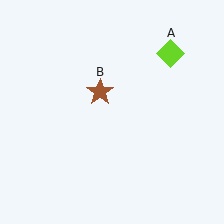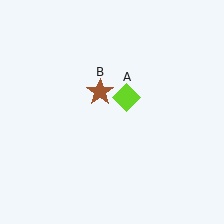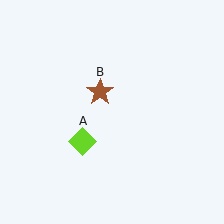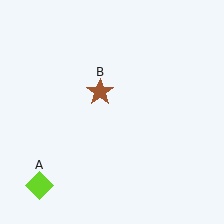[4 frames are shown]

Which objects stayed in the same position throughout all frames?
Brown star (object B) remained stationary.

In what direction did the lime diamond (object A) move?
The lime diamond (object A) moved down and to the left.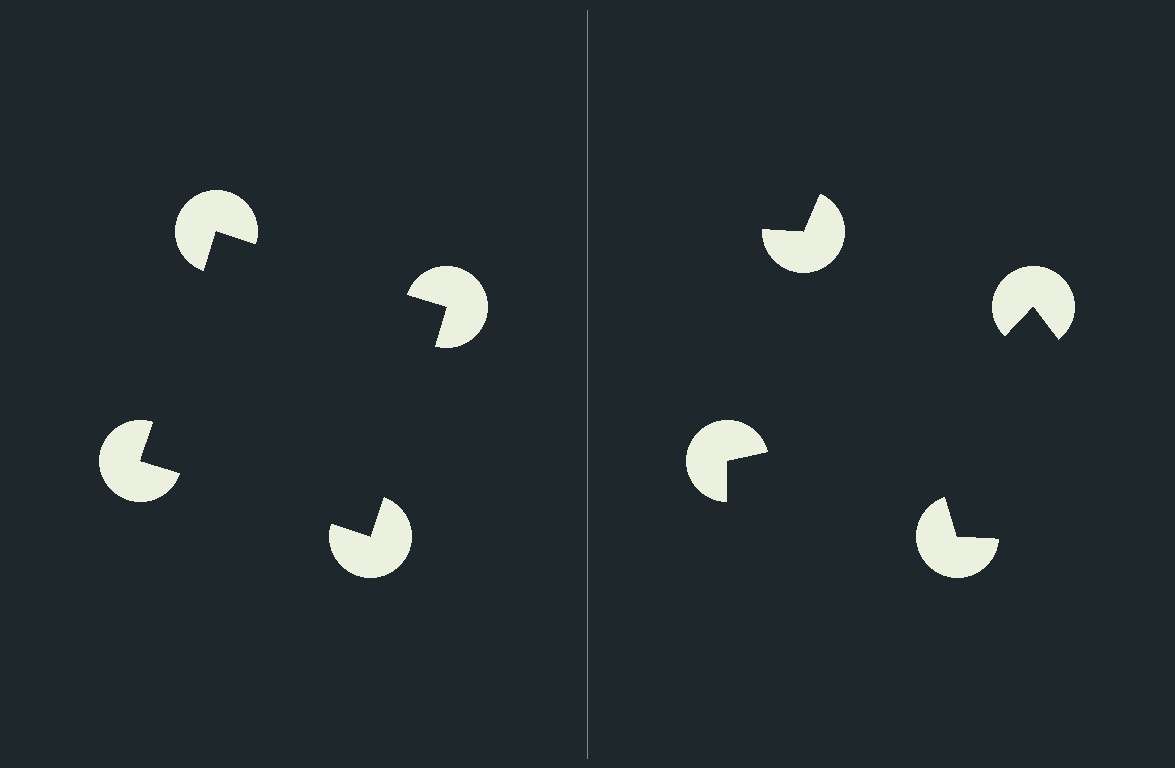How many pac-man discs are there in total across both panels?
8 — 4 on each side.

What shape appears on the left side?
An illusory square.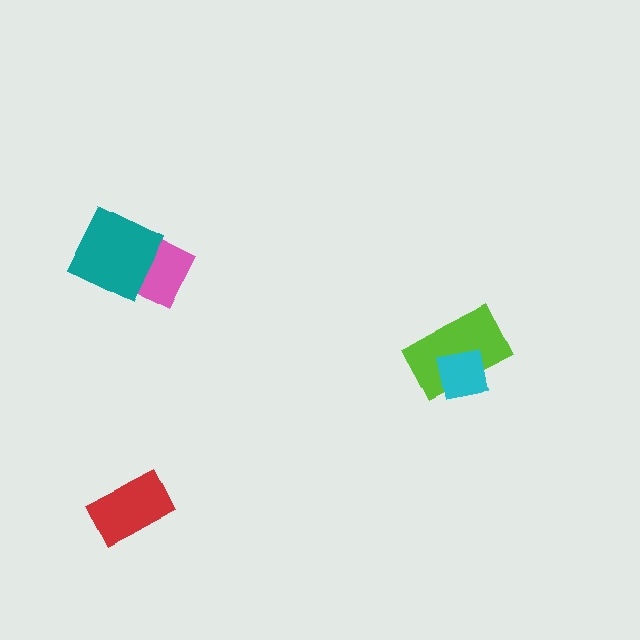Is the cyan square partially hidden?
No, no other shape covers it.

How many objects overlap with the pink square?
1 object overlaps with the pink square.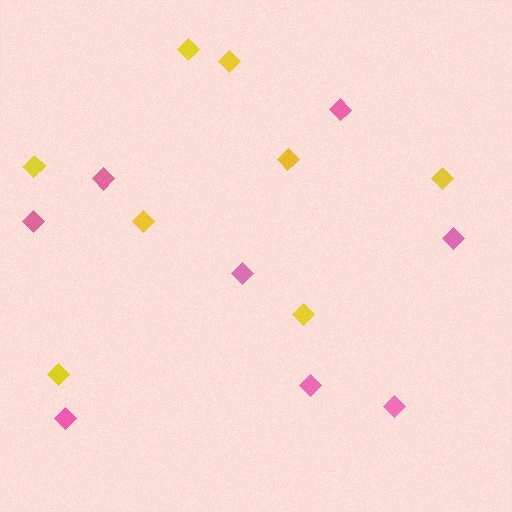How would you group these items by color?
There are 2 groups: one group of yellow diamonds (8) and one group of pink diamonds (8).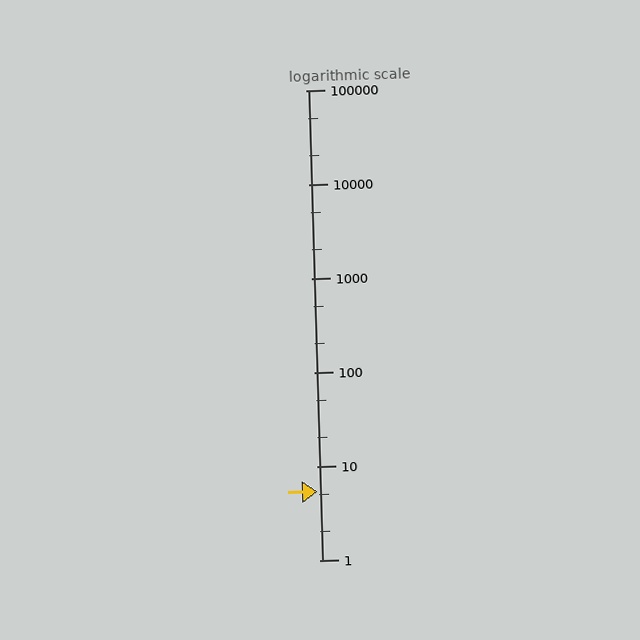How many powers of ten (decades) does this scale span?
The scale spans 5 decades, from 1 to 100000.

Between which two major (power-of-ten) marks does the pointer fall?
The pointer is between 1 and 10.